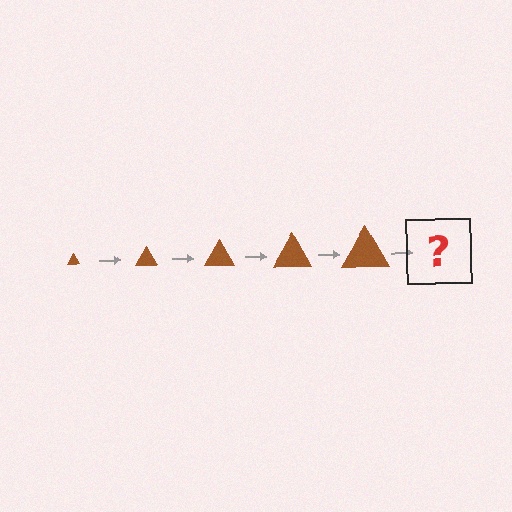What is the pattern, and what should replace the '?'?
The pattern is that the triangle gets progressively larger each step. The '?' should be a brown triangle, larger than the previous one.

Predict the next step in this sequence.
The next step is a brown triangle, larger than the previous one.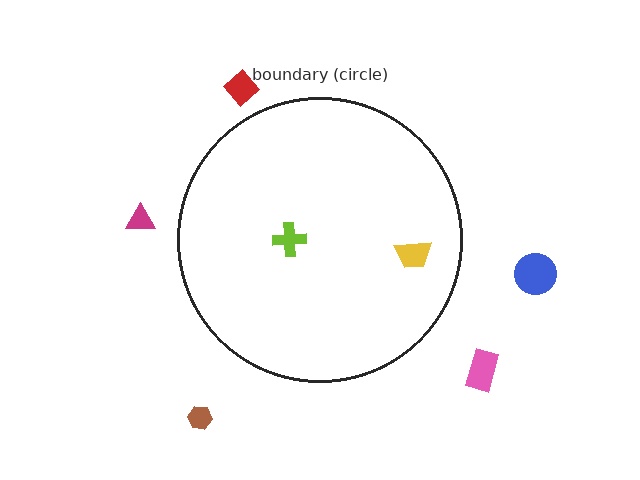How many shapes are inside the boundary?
2 inside, 5 outside.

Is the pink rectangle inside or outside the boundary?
Outside.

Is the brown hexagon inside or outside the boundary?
Outside.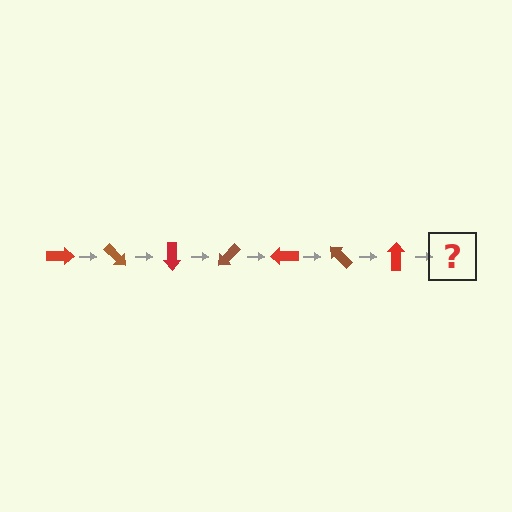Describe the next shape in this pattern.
It should be a brown arrow, rotated 315 degrees from the start.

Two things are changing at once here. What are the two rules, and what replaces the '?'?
The two rules are that it rotates 45 degrees each step and the color cycles through red and brown. The '?' should be a brown arrow, rotated 315 degrees from the start.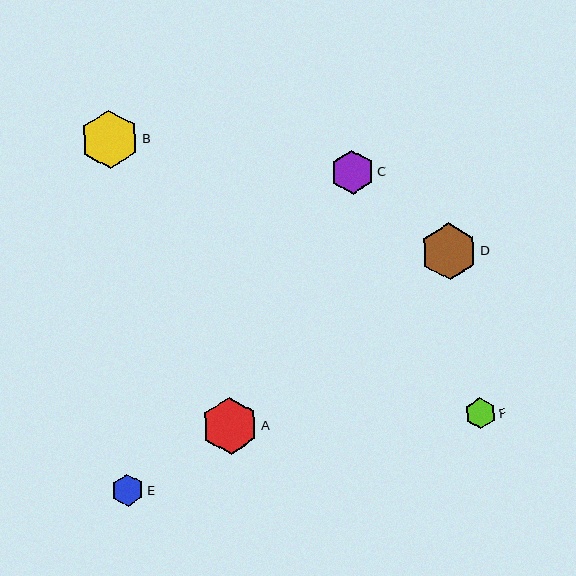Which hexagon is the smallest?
Hexagon F is the smallest with a size of approximately 31 pixels.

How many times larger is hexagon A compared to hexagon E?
Hexagon A is approximately 1.7 times the size of hexagon E.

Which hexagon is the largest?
Hexagon B is the largest with a size of approximately 58 pixels.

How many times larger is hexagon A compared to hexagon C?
Hexagon A is approximately 1.3 times the size of hexagon C.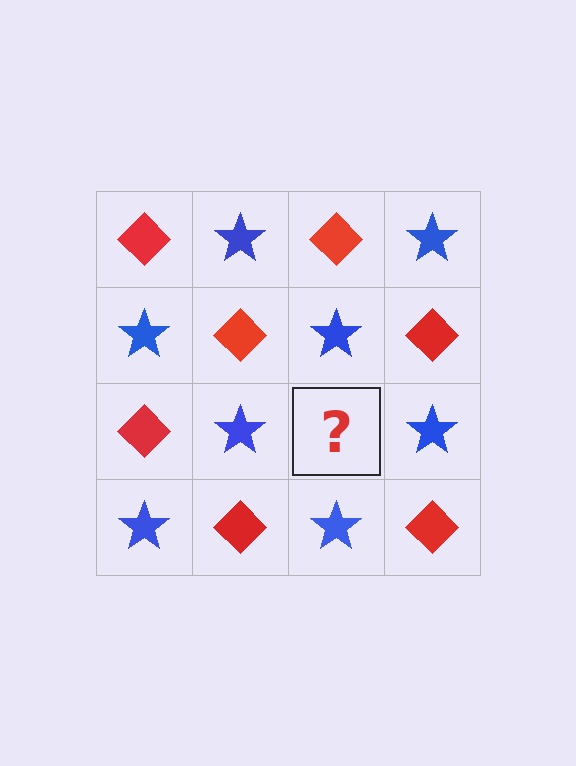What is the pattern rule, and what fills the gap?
The rule is that it alternates red diamond and blue star in a checkerboard pattern. The gap should be filled with a red diamond.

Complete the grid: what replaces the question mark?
The question mark should be replaced with a red diamond.